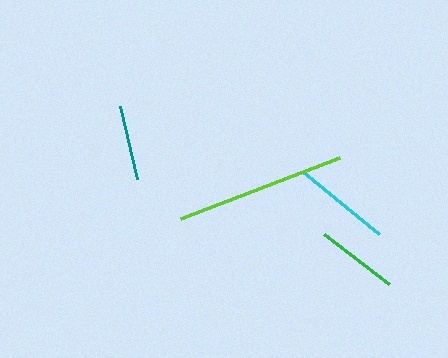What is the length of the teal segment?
The teal segment is approximately 75 pixels long.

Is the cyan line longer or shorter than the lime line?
The lime line is longer than the cyan line.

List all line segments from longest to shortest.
From longest to shortest: lime, cyan, green, teal.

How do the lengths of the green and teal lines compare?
The green and teal lines are approximately the same length.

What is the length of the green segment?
The green segment is approximately 82 pixels long.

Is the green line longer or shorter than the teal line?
The green line is longer than the teal line.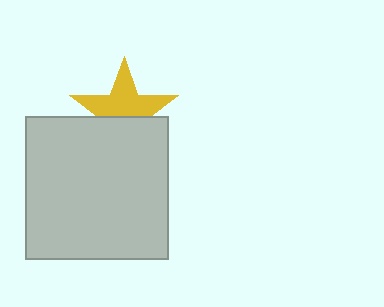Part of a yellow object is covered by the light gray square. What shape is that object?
It is a star.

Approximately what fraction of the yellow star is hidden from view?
Roughly 43% of the yellow star is hidden behind the light gray square.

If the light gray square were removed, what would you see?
You would see the complete yellow star.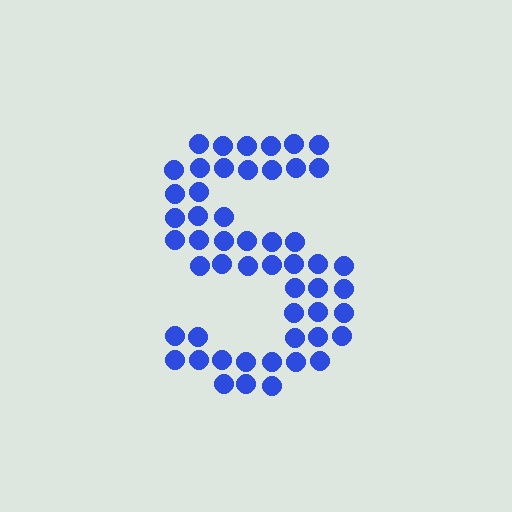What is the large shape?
The large shape is the letter S.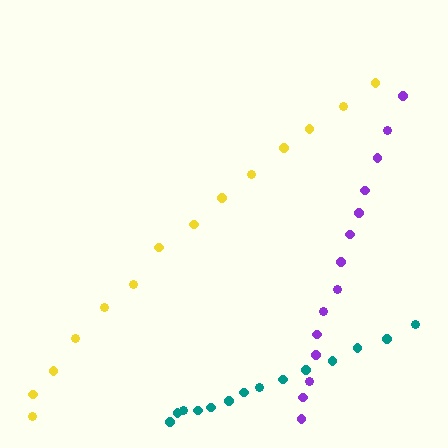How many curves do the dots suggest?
There are 3 distinct paths.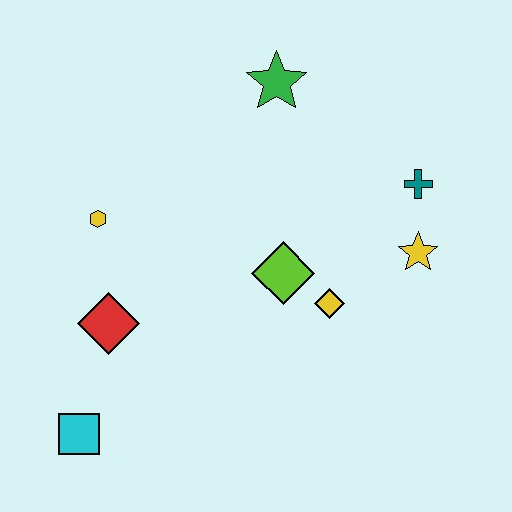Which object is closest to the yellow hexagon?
The red diamond is closest to the yellow hexagon.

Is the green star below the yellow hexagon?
No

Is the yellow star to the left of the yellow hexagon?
No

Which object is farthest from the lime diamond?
The cyan square is farthest from the lime diamond.